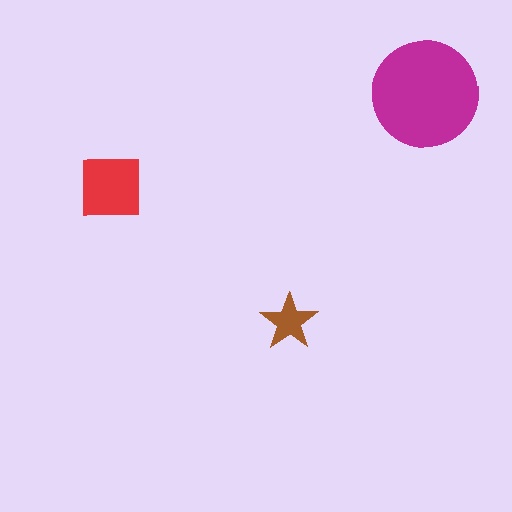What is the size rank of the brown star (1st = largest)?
3rd.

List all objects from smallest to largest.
The brown star, the red square, the magenta circle.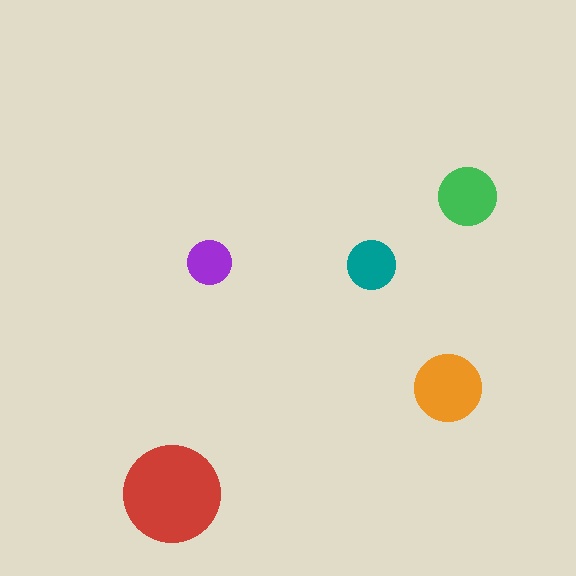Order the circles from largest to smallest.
the red one, the orange one, the green one, the teal one, the purple one.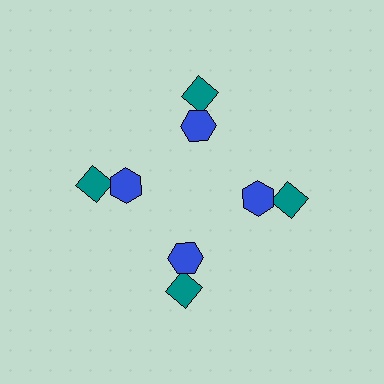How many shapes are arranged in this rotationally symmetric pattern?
There are 8 shapes, arranged in 4 groups of 2.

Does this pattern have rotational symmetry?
Yes, this pattern has 4-fold rotational symmetry. It looks the same after rotating 90 degrees around the center.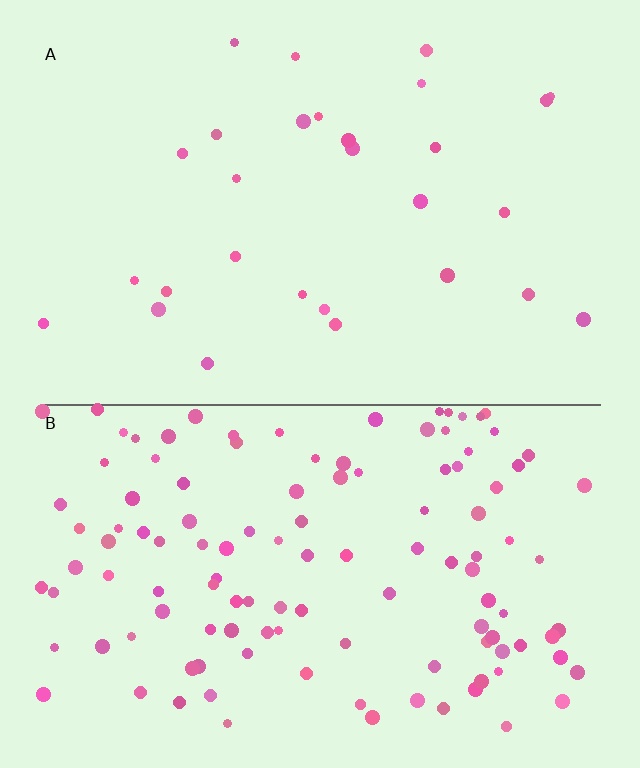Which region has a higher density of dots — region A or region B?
B (the bottom).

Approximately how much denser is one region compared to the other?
Approximately 4.4× — region B over region A.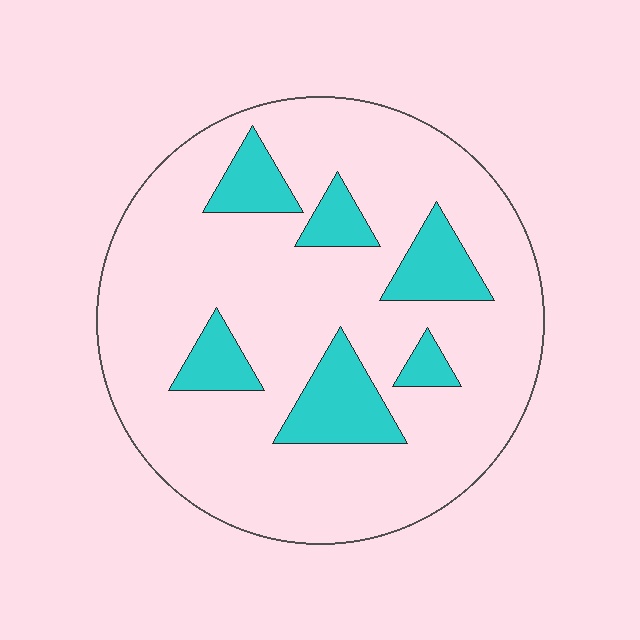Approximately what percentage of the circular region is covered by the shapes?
Approximately 20%.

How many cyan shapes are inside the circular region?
6.